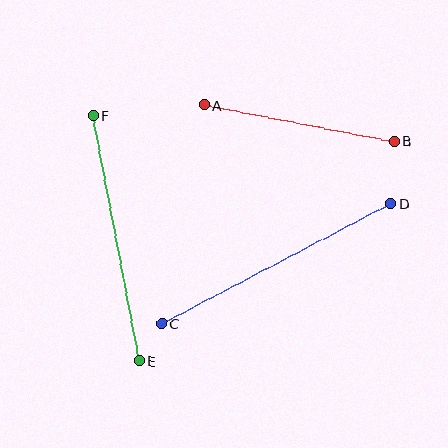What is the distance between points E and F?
The distance is approximately 250 pixels.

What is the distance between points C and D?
The distance is approximately 258 pixels.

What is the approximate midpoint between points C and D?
The midpoint is at approximately (276, 264) pixels.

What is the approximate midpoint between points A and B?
The midpoint is at approximately (299, 123) pixels.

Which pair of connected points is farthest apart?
Points C and D are farthest apart.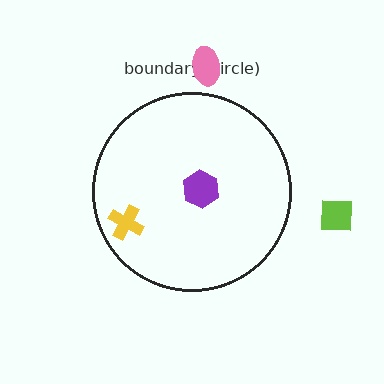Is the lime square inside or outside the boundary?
Outside.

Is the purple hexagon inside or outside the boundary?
Inside.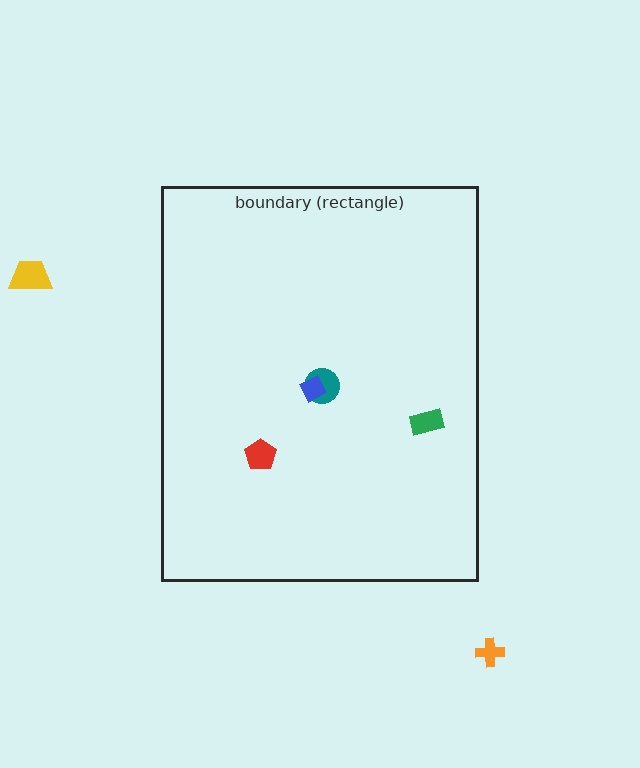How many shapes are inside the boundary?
4 inside, 2 outside.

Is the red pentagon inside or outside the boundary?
Inside.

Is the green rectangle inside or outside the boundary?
Inside.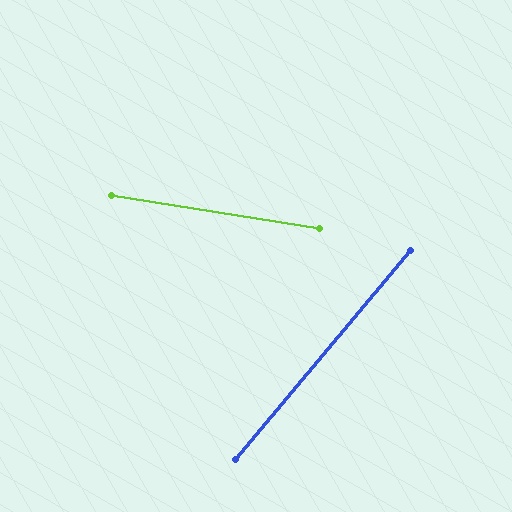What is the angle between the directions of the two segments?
Approximately 59 degrees.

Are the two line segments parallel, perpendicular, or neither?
Neither parallel nor perpendicular — they differ by about 59°.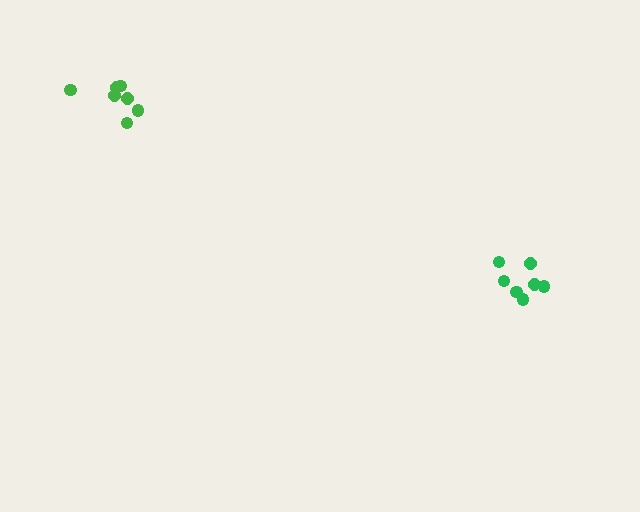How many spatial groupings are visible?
There are 2 spatial groupings.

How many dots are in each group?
Group 1: 7 dots, Group 2: 7 dots (14 total).